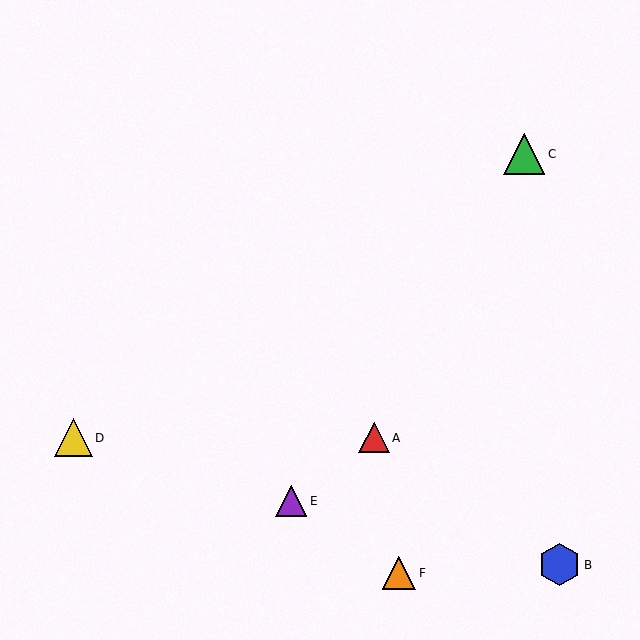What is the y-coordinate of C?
Object C is at y≈154.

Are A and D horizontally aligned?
Yes, both are at y≈438.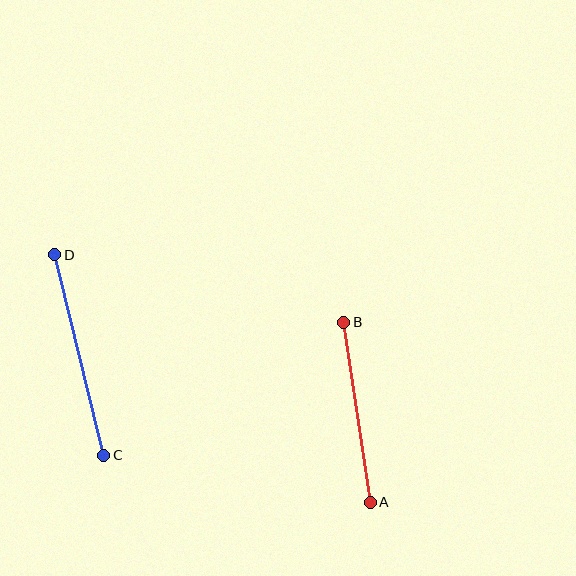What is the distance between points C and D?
The distance is approximately 207 pixels.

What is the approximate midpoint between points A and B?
The midpoint is at approximately (357, 412) pixels.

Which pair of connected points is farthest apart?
Points C and D are farthest apart.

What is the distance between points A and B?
The distance is approximately 182 pixels.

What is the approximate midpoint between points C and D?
The midpoint is at approximately (79, 355) pixels.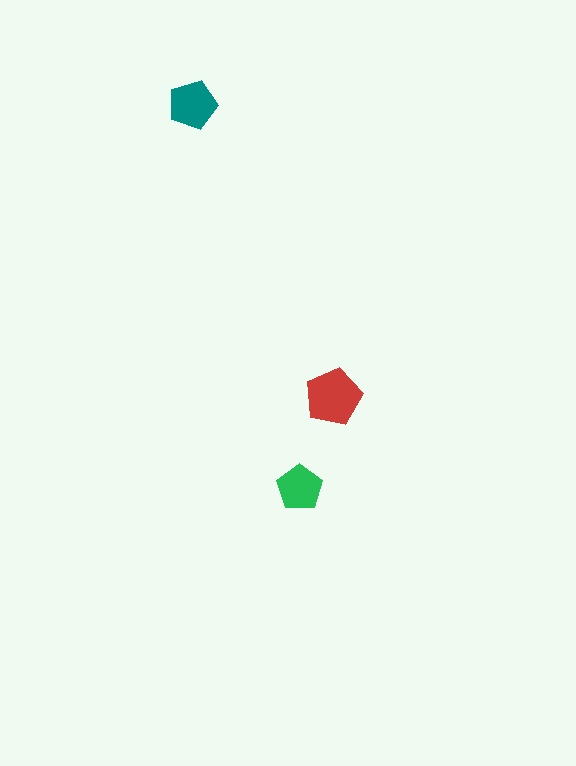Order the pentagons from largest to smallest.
the red one, the teal one, the green one.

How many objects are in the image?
There are 3 objects in the image.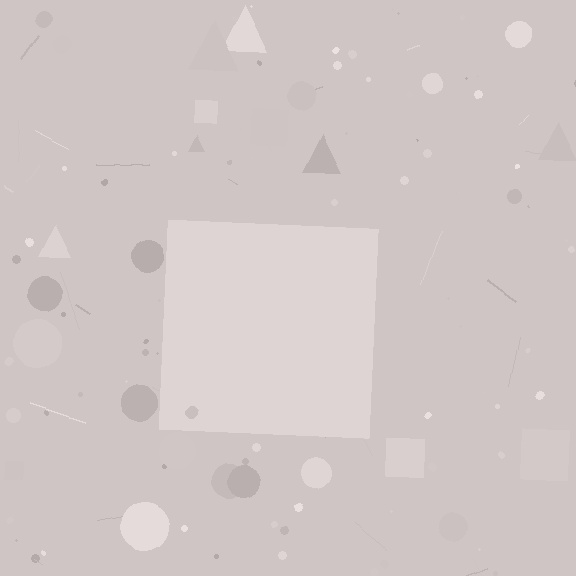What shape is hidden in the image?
A square is hidden in the image.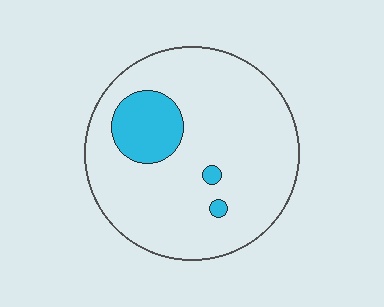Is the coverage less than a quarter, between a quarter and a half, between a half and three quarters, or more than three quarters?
Less than a quarter.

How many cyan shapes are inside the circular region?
3.